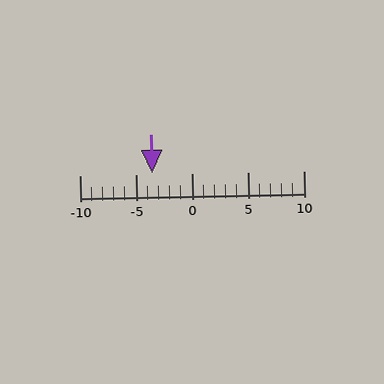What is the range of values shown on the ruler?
The ruler shows values from -10 to 10.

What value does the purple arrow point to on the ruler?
The purple arrow points to approximately -4.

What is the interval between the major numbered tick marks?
The major tick marks are spaced 5 units apart.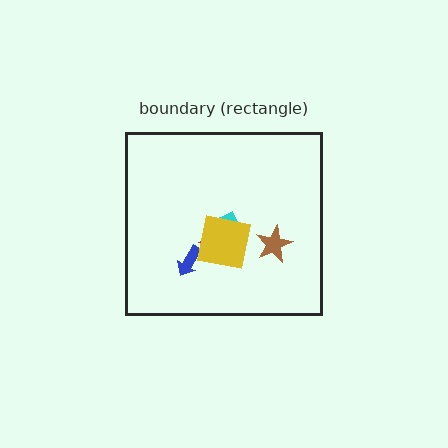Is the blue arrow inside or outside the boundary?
Inside.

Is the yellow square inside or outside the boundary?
Inside.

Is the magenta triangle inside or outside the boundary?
Inside.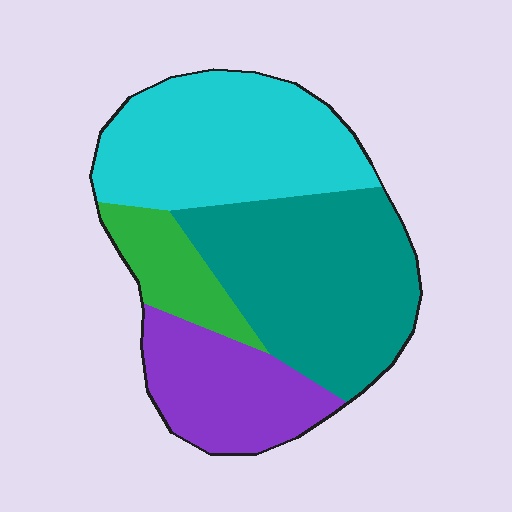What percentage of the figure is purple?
Purple covers 20% of the figure.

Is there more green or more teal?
Teal.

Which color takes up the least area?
Green, at roughly 10%.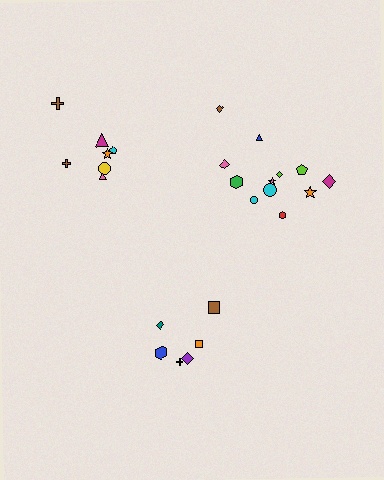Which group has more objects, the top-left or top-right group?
The top-right group.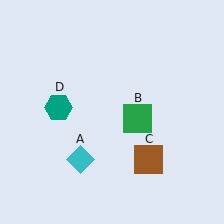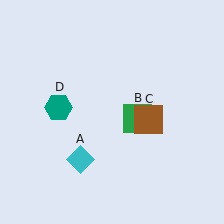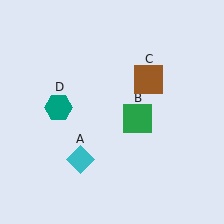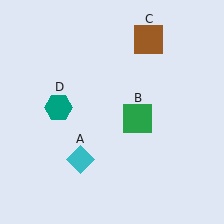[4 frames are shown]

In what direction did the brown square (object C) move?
The brown square (object C) moved up.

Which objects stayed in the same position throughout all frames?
Cyan diamond (object A) and green square (object B) and teal hexagon (object D) remained stationary.